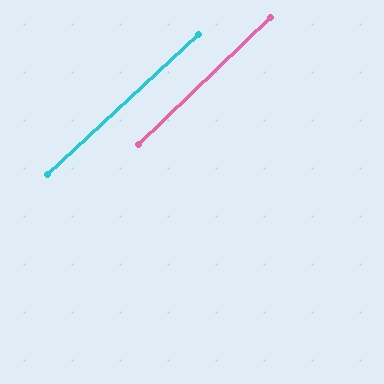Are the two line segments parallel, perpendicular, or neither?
Parallel — their directions differ by only 1.1°.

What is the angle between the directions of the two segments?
Approximately 1 degree.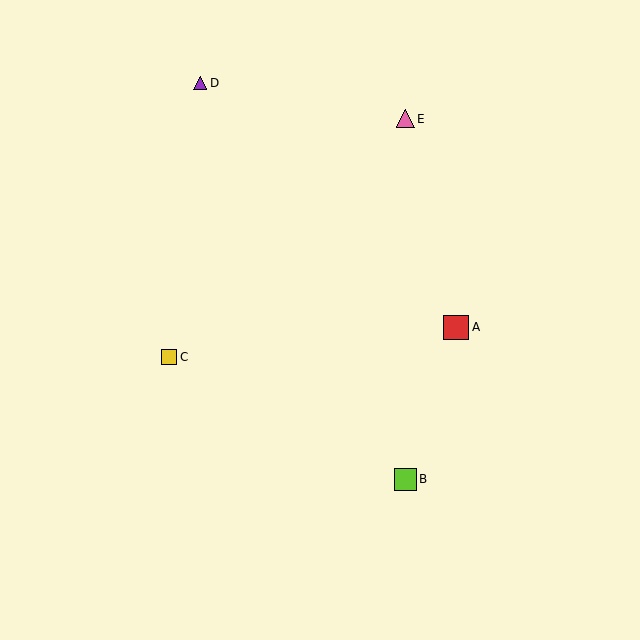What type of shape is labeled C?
Shape C is a yellow square.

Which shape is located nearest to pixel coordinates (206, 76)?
The purple triangle (labeled D) at (200, 83) is nearest to that location.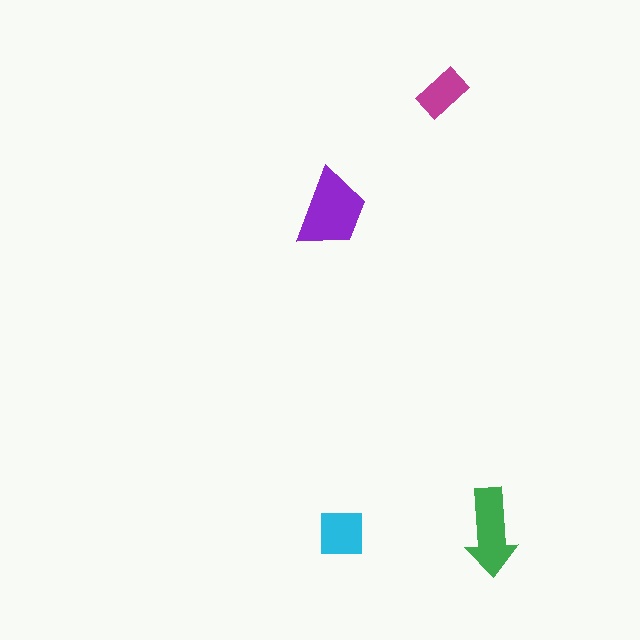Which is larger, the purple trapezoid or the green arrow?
The purple trapezoid.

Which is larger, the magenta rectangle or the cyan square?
The cyan square.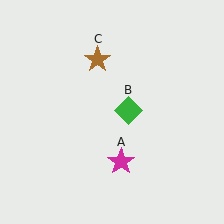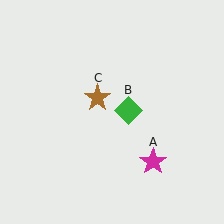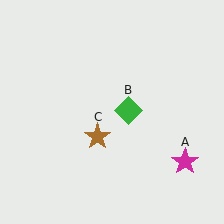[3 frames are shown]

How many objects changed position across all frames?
2 objects changed position: magenta star (object A), brown star (object C).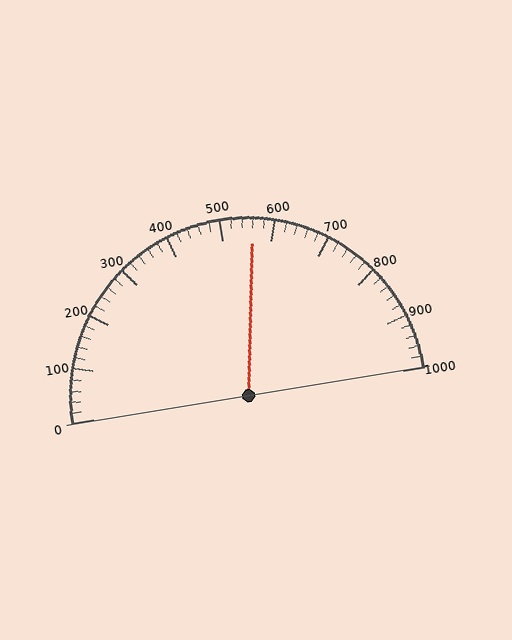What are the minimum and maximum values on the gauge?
The gauge ranges from 0 to 1000.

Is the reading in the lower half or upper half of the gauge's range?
The reading is in the upper half of the range (0 to 1000).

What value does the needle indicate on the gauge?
The needle indicates approximately 560.